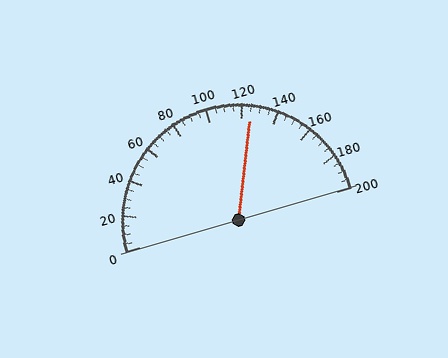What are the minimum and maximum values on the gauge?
The gauge ranges from 0 to 200.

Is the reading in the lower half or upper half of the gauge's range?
The reading is in the upper half of the range (0 to 200).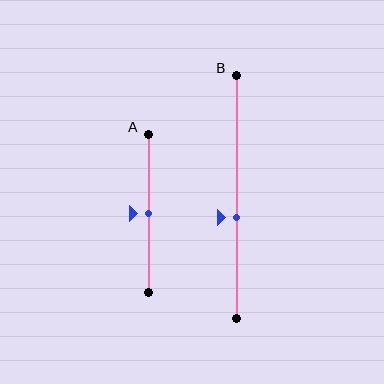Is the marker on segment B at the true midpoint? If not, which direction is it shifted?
No, the marker on segment B is shifted downward by about 9% of the segment length.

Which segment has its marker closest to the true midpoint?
Segment A has its marker closest to the true midpoint.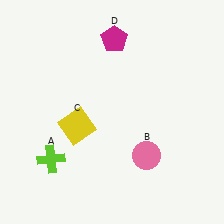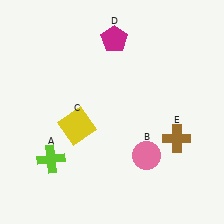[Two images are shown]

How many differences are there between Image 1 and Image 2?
There is 1 difference between the two images.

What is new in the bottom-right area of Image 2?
A brown cross (E) was added in the bottom-right area of Image 2.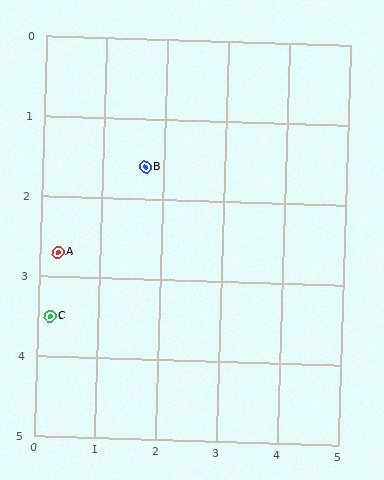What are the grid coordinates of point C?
Point C is at approximately (0.2, 3.5).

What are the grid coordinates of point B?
Point B is at approximately (1.7, 1.6).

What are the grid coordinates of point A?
Point A is at approximately (0.3, 2.7).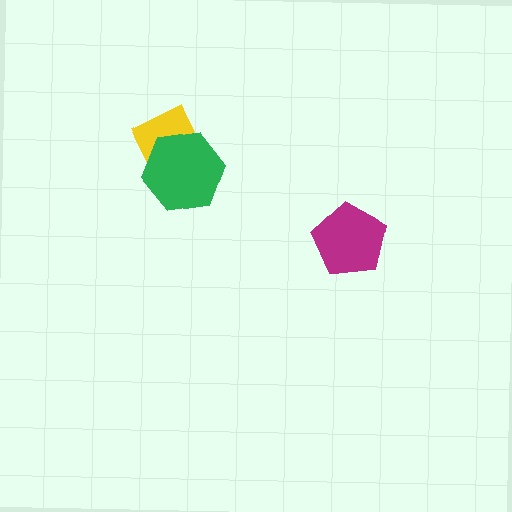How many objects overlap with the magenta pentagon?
0 objects overlap with the magenta pentagon.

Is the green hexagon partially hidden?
No, no other shape covers it.